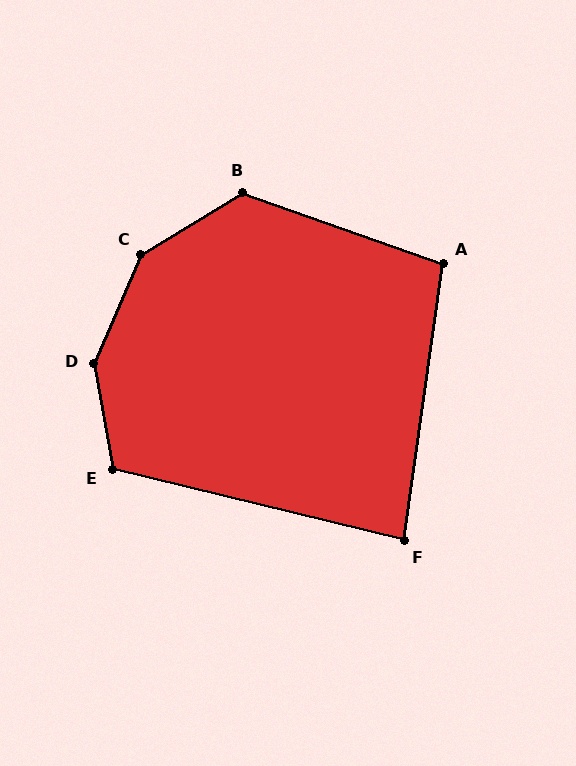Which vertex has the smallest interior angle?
F, at approximately 84 degrees.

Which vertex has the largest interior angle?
D, at approximately 146 degrees.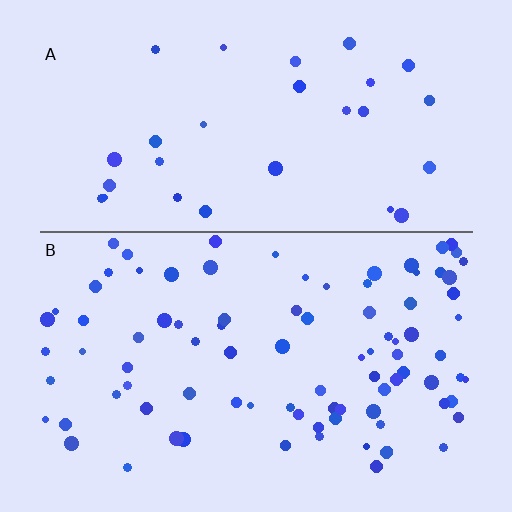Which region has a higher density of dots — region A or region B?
B (the bottom).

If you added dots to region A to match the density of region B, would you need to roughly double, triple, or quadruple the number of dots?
Approximately triple.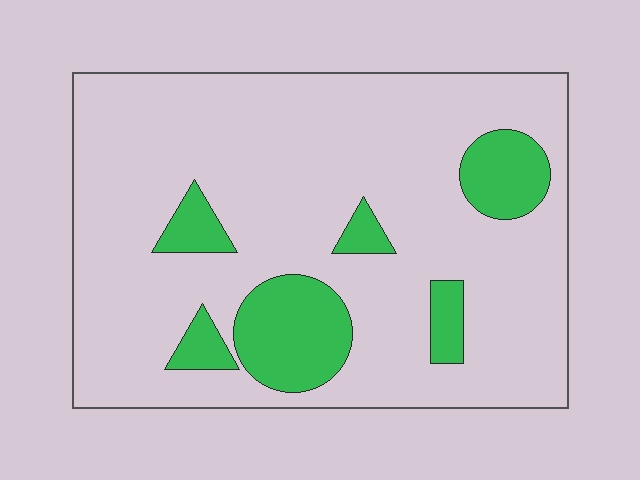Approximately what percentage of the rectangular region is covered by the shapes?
Approximately 15%.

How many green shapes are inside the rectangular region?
6.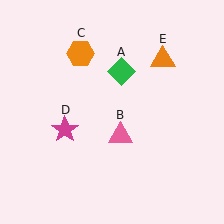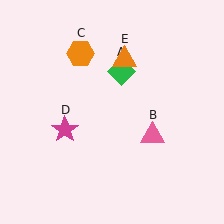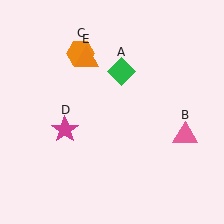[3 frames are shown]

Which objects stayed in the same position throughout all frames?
Green diamond (object A) and orange hexagon (object C) and magenta star (object D) remained stationary.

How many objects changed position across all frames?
2 objects changed position: pink triangle (object B), orange triangle (object E).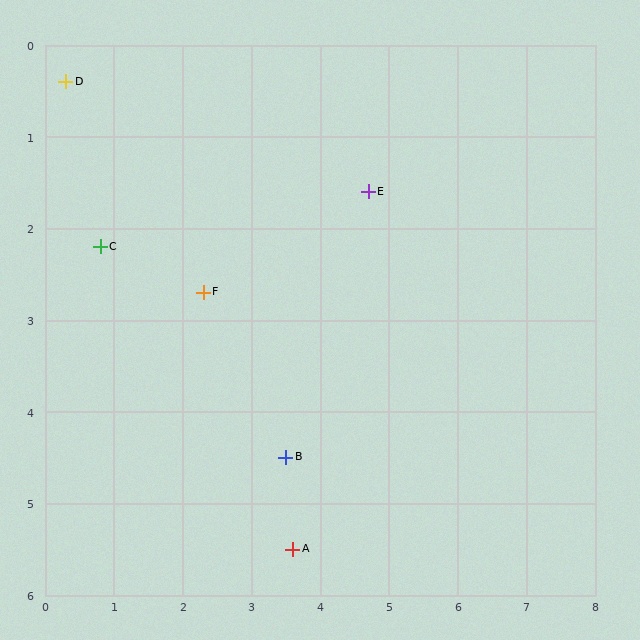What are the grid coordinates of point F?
Point F is at approximately (2.3, 2.7).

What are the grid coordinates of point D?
Point D is at approximately (0.3, 0.4).